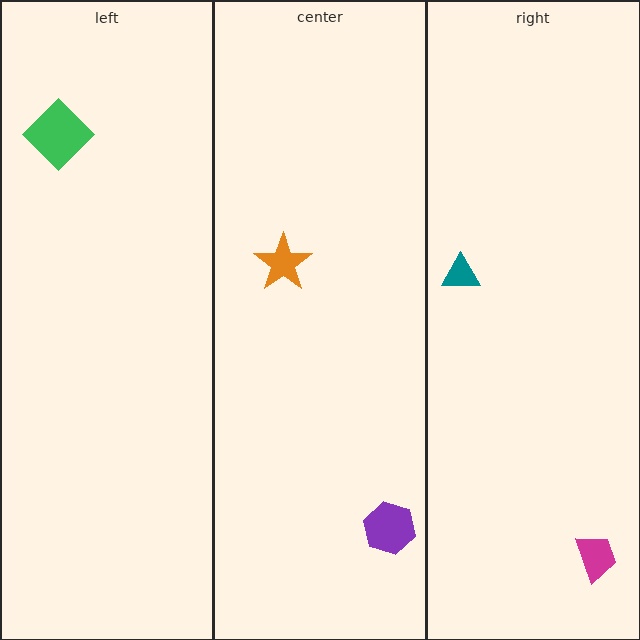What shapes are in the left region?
The green diamond.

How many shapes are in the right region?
2.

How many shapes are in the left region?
1.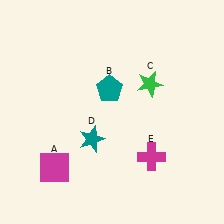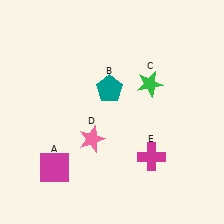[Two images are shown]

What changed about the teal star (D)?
In Image 1, D is teal. In Image 2, it changed to pink.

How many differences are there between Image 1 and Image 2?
There is 1 difference between the two images.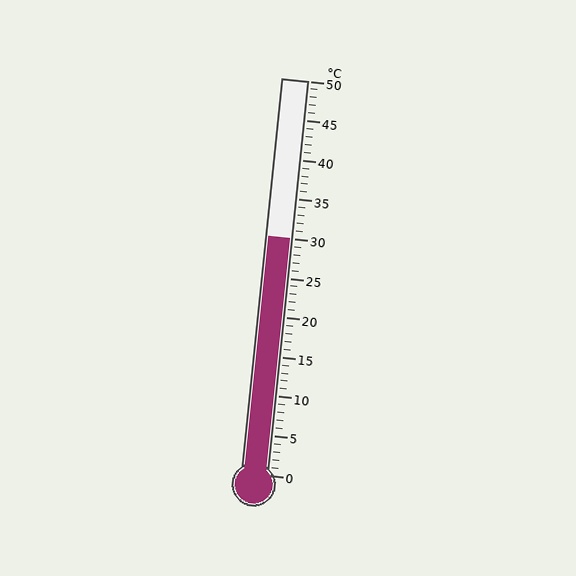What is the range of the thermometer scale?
The thermometer scale ranges from 0°C to 50°C.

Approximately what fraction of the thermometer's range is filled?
The thermometer is filled to approximately 60% of its range.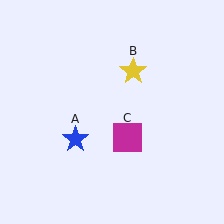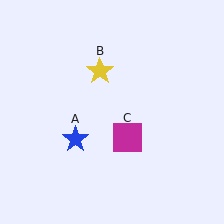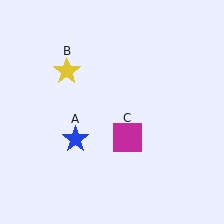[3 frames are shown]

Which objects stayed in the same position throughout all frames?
Blue star (object A) and magenta square (object C) remained stationary.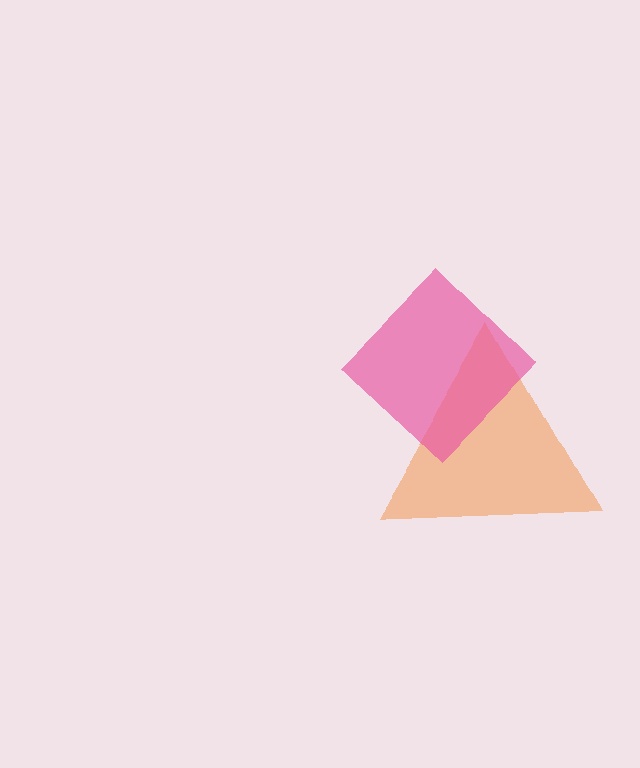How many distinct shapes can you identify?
There are 2 distinct shapes: an orange triangle, a pink diamond.